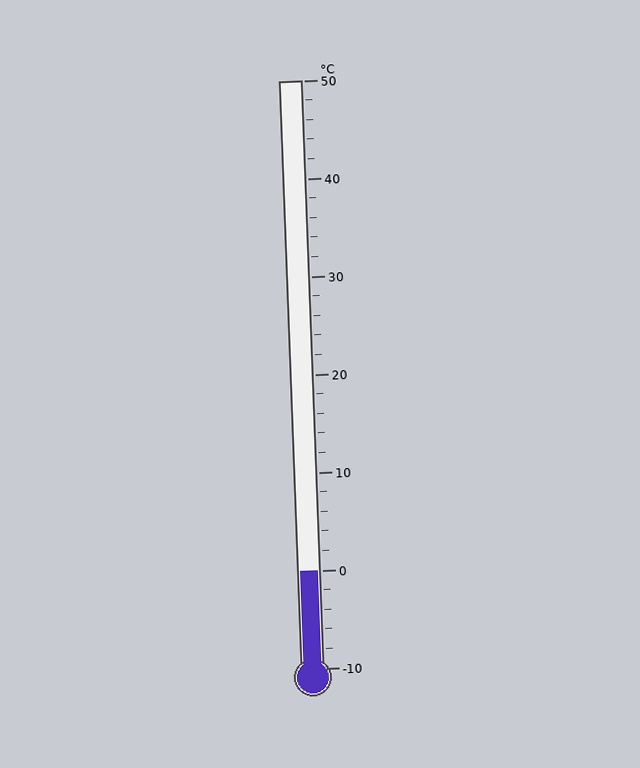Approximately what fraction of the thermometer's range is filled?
The thermometer is filled to approximately 15% of its range.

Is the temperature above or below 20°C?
The temperature is below 20°C.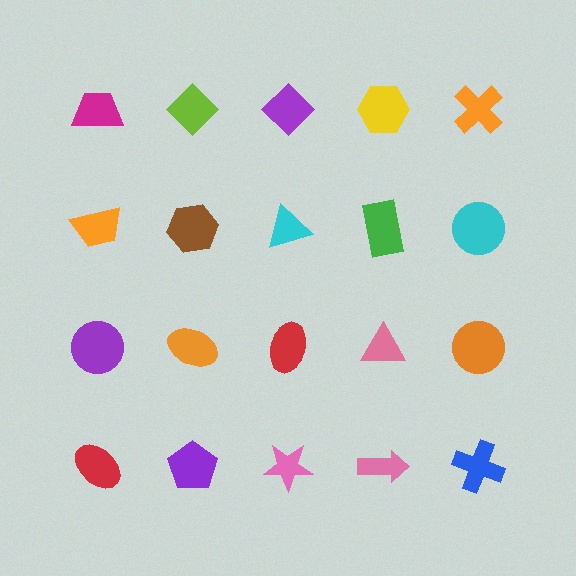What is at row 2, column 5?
A cyan circle.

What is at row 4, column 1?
A red ellipse.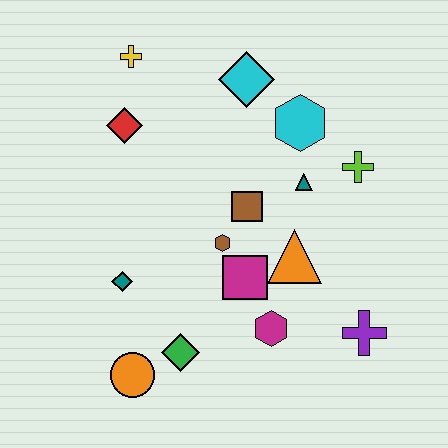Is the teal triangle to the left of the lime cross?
Yes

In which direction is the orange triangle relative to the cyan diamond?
The orange triangle is below the cyan diamond.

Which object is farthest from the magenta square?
The yellow cross is farthest from the magenta square.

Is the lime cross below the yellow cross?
Yes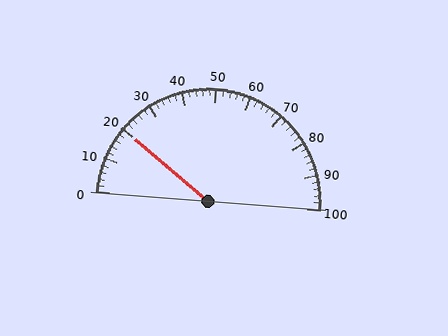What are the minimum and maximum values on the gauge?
The gauge ranges from 0 to 100.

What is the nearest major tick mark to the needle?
The nearest major tick mark is 20.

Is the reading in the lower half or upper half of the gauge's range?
The reading is in the lower half of the range (0 to 100).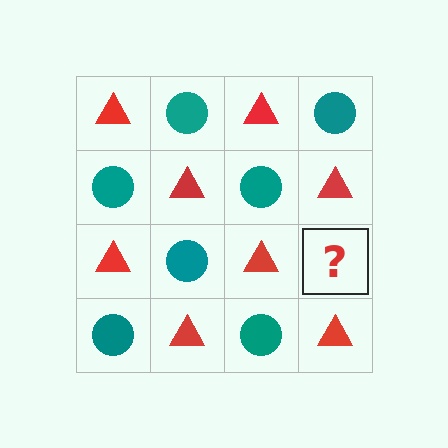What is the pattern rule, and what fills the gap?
The rule is that it alternates red triangle and teal circle in a checkerboard pattern. The gap should be filled with a teal circle.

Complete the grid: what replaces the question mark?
The question mark should be replaced with a teal circle.